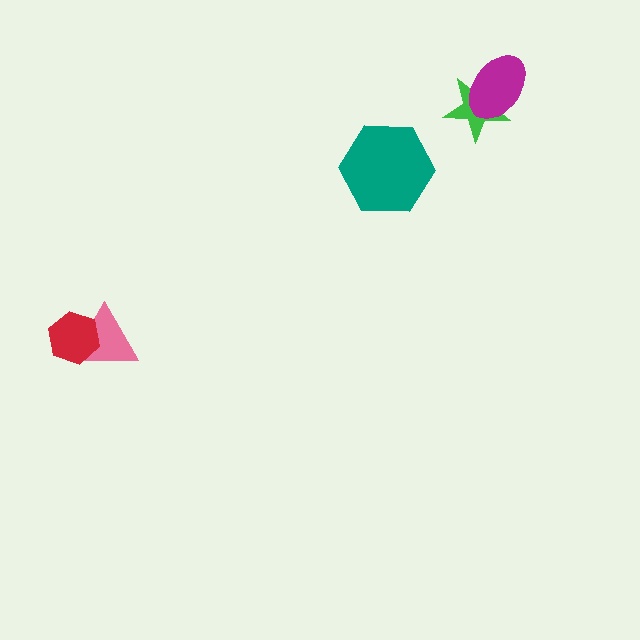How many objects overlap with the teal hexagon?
0 objects overlap with the teal hexagon.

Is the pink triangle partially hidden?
Yes, it is partially covered by another shape.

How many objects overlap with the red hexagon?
1 object overlaps with the red hexagon.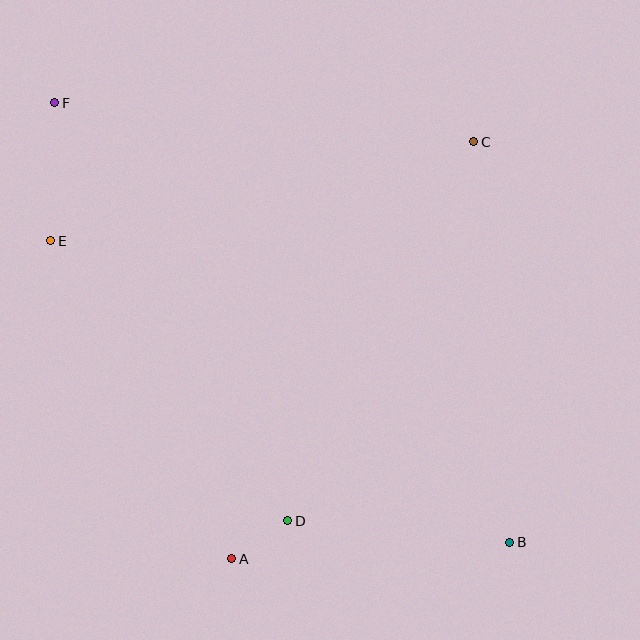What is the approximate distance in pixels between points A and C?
The distance between A and C is approximately 482 pixels.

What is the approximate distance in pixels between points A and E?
The distance between A and E is approximately 366 pixels.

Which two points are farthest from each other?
Points B and F are farthest from each other.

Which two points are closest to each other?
Points A and D are closest to each other.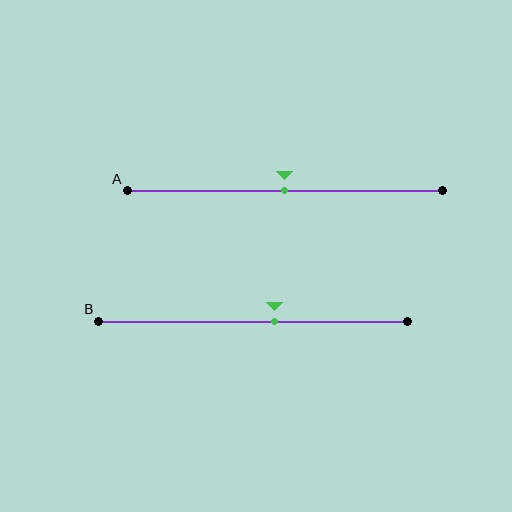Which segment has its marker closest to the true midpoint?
Segment A has its marker closest to the true midpoint.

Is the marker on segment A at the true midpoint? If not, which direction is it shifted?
Yes, the marker on segment A is at the true midpoint.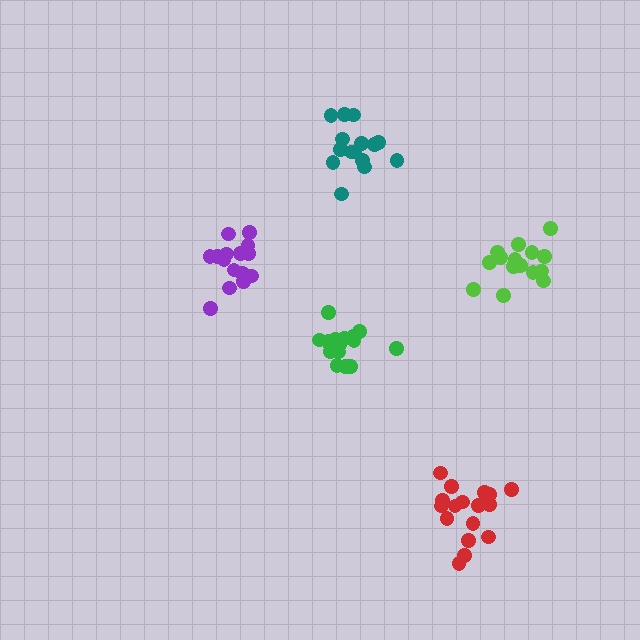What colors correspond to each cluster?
The clusters are colored: purple, red, green, teal, lime.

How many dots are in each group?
Group 1: 15 dots, Group 2: 17 dots, Group 3: 16 dots, Group 4: 15 dots, Group 5: 15 dots (78 total).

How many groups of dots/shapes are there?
There are 5 groups.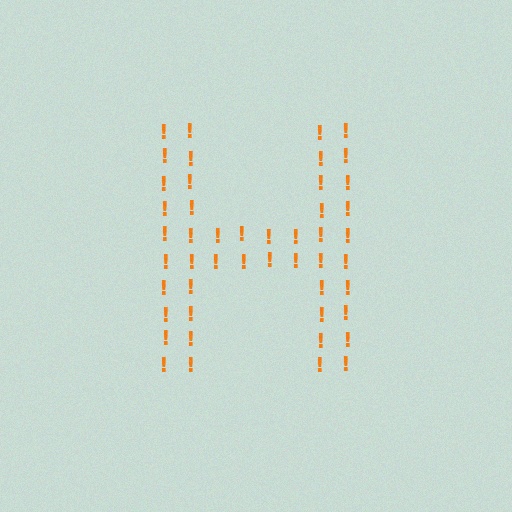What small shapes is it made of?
It is made of small exclamation marks.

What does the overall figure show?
The overall figure shows the letter H.